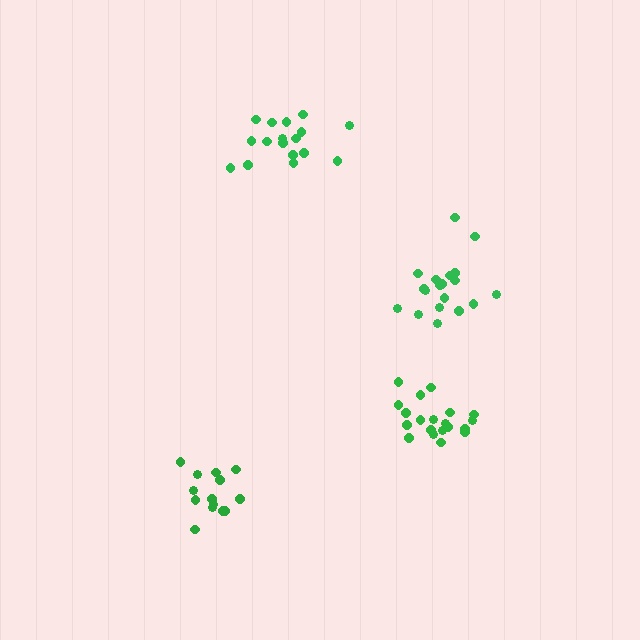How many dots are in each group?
Group 1: 20 dots, Group 2: 17 dots, Group 3: 14 dots, Group 4: 20 dots (71 total).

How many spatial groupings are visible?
There are 4 spatial groupings.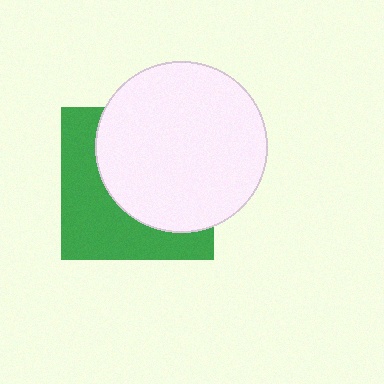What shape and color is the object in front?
The object in front is a white circle.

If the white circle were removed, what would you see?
You would see the complete green square.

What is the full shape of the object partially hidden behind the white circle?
The partially hidden object is a green square.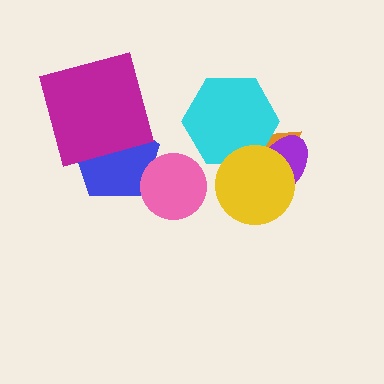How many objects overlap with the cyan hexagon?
3 objects overlap with the cyan hexagon.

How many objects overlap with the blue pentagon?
2 objects overlap with the blue pentagon.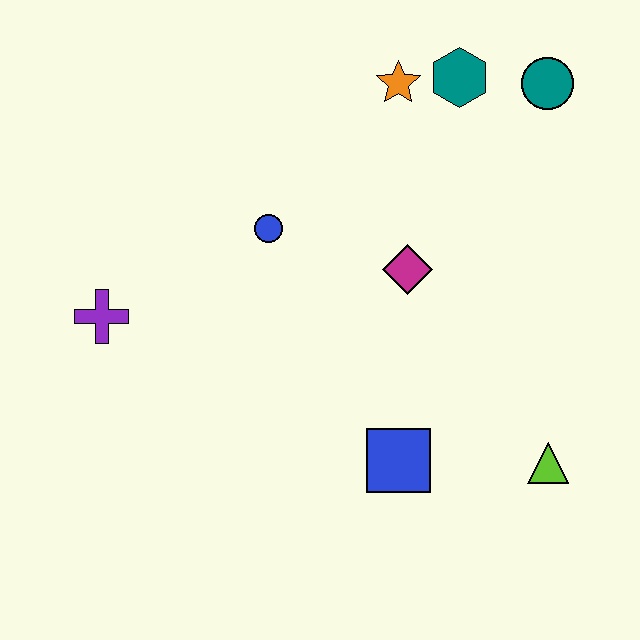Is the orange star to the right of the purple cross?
Yes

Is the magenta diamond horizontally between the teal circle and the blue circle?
Yes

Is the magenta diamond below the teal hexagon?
Yes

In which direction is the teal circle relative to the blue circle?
The teal circle is to the right of the blue circle.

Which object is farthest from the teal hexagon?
The purple cross is farthest from the teal hexagon.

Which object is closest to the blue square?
The lime triangle is closest to the blue square.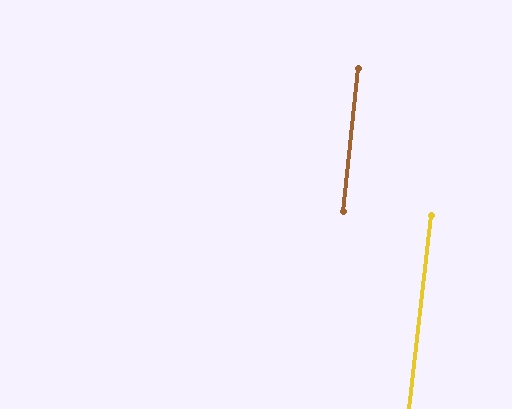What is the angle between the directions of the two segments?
Approximately 1 degree.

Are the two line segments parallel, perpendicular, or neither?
Parallel — their directions differ by only 0.7°.